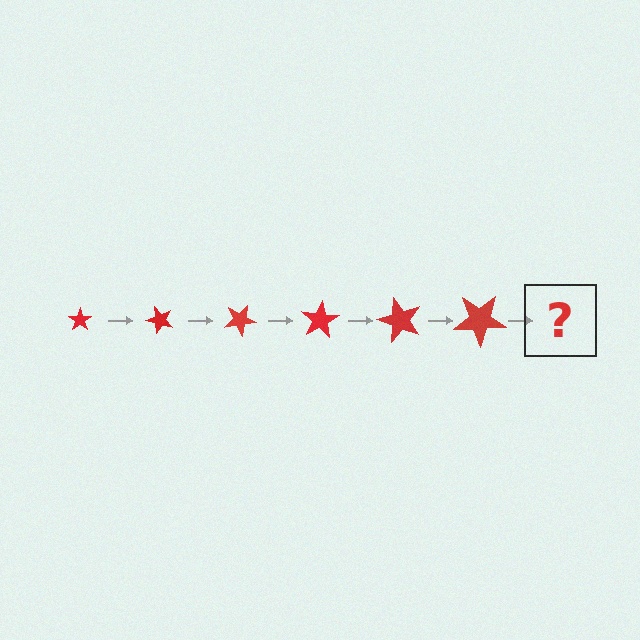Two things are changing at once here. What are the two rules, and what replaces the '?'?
The two rules are that the star grows larger each step and it rotates 50 degrees each step. The '?' should be a star, larger than the previous one and rotated 300 degrees from the start.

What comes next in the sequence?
The next element should be a star, larger than the previous one and rotated 300 degrees from the start.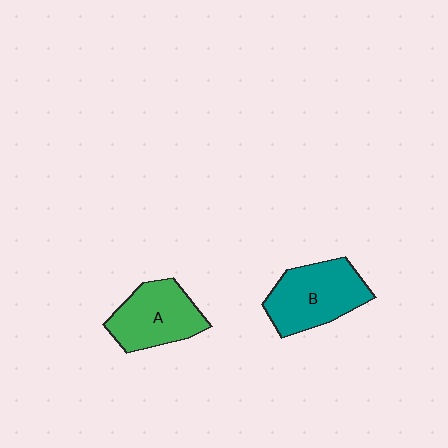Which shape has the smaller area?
Shape A (green).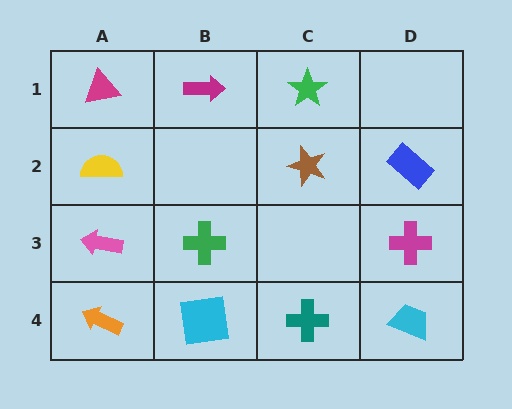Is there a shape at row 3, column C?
No, that cell is empty.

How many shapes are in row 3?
3 shapes.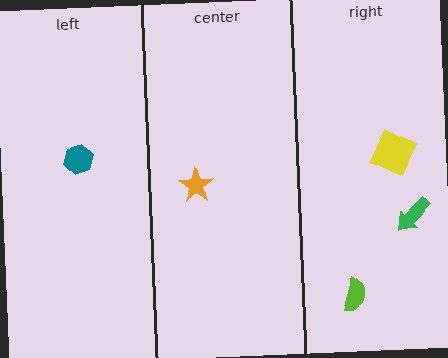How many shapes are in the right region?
3.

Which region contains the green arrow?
The right region.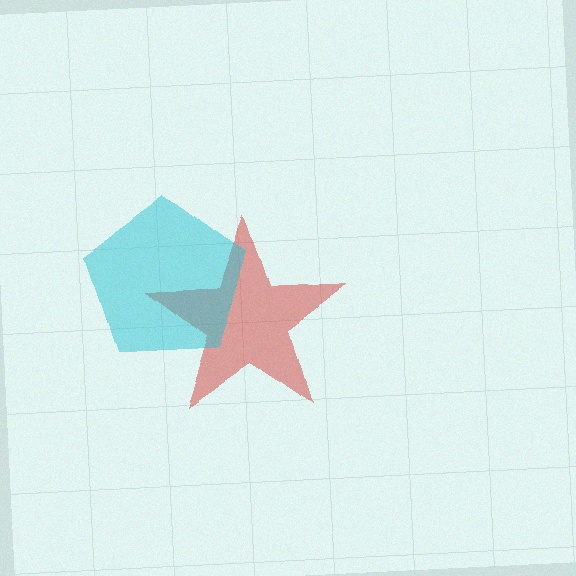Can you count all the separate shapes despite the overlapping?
Yes, there are 2 separate shapes.